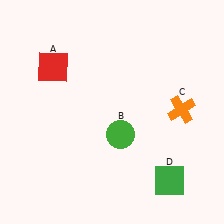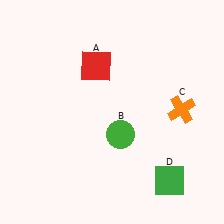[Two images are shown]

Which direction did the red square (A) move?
The red square (A) moved right.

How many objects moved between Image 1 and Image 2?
1 object moved between the two images.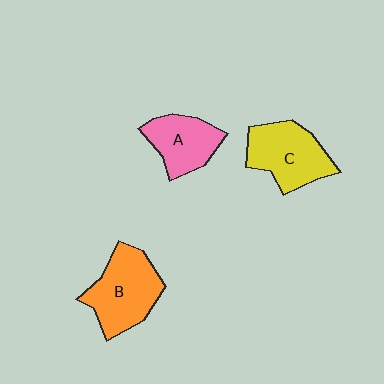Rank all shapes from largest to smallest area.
From largest to smallest: B (orange), C (yellow), A (pink).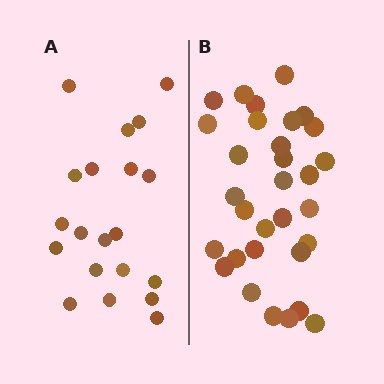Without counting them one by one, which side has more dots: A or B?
Region B (the right region) has more dots.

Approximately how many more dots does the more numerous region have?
Region B has roughly 12 or so more dots than region A.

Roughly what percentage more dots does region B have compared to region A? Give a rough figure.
About 55% more.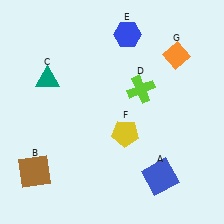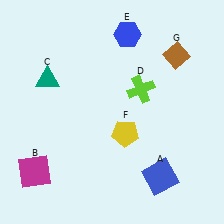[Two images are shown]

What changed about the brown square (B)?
In Image 1, B is brown. In Image 2, it changed to magenta.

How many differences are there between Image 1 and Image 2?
There are 2 differences between the two images.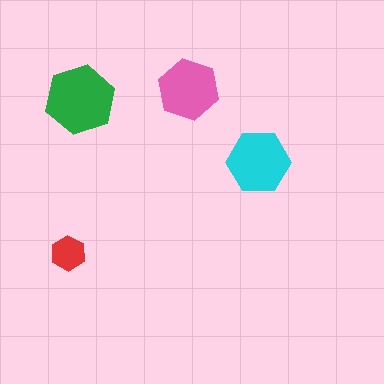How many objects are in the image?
There are 4 objects in the image.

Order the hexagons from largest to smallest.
the green one, the cyan one, the pink one, the red one.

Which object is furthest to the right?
The cyan hexagon is rightmost.